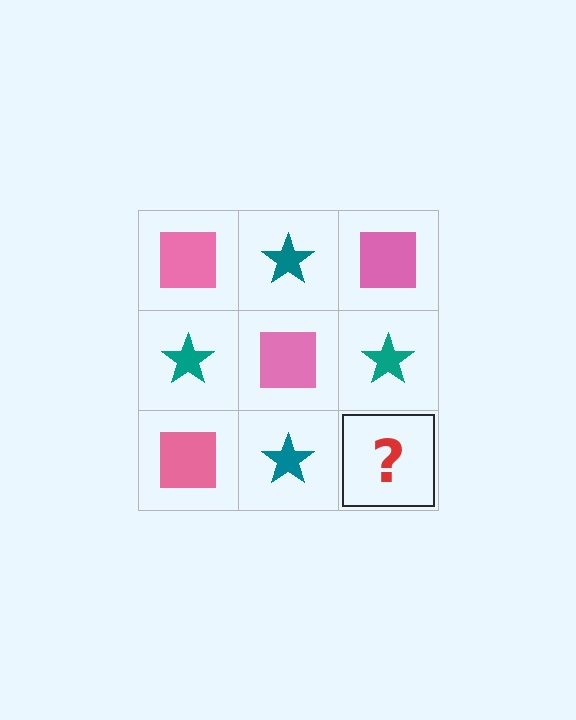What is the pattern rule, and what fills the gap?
The rule is that it alternates pink square and teal star in a checkerboard pattern. The gap should be filled with a pink square.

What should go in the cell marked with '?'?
The missing cell should contain a pink square.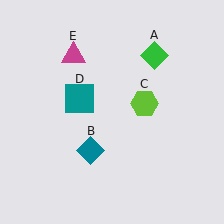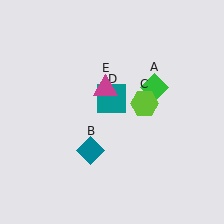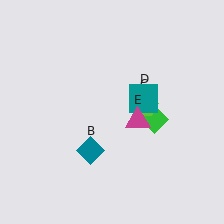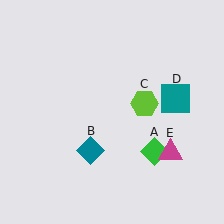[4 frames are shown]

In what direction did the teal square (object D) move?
The teal square (object D) moved right.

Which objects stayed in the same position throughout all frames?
Teal diamond (object B) and lime hexagon (object C) remained stationary.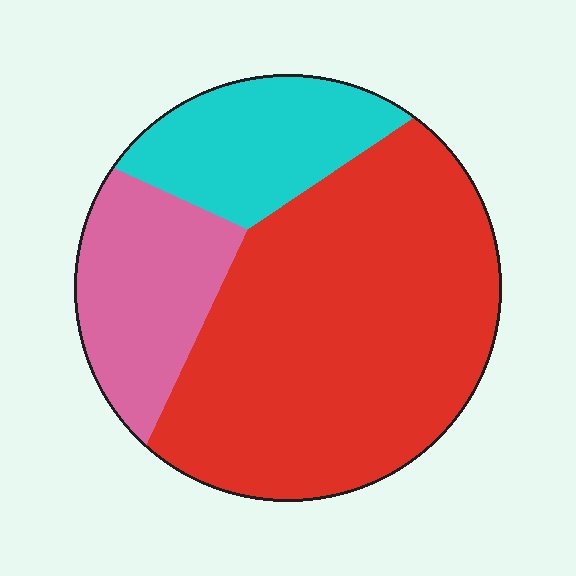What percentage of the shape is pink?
Pink covers about 20% of the shape.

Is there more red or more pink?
Red.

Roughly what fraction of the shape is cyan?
Cyan takes up between a sixth and a third of the shape.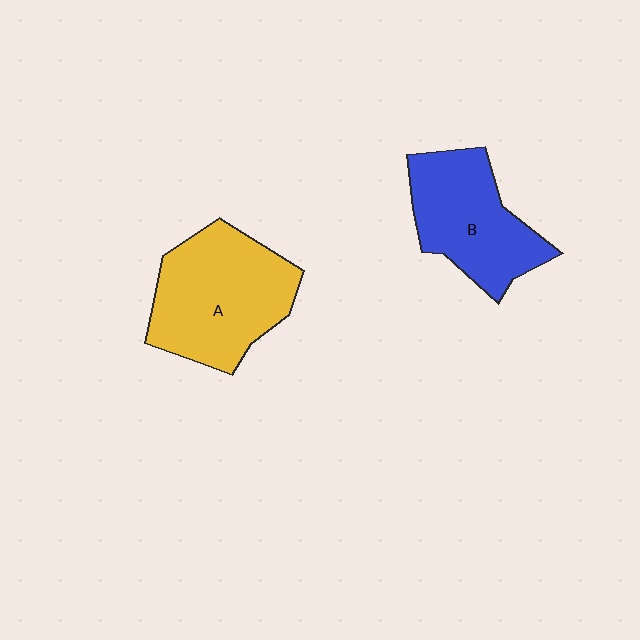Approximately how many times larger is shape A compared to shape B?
Approximately 1.2 times.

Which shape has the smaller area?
Shape B (blue).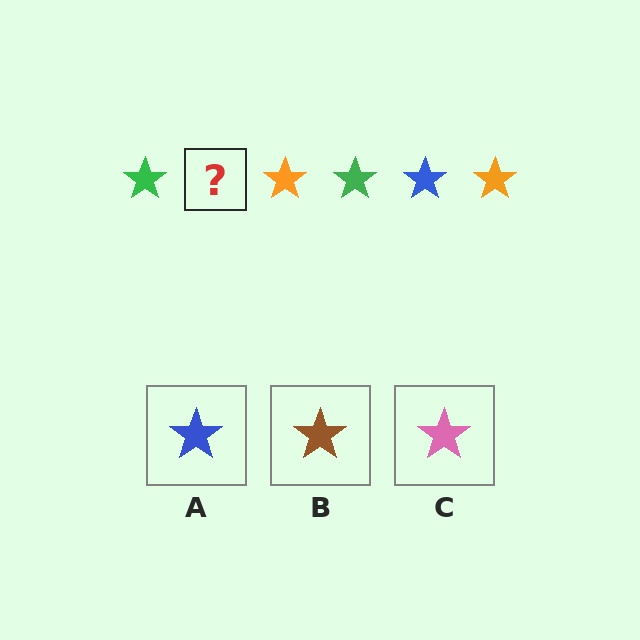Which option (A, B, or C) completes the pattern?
A.